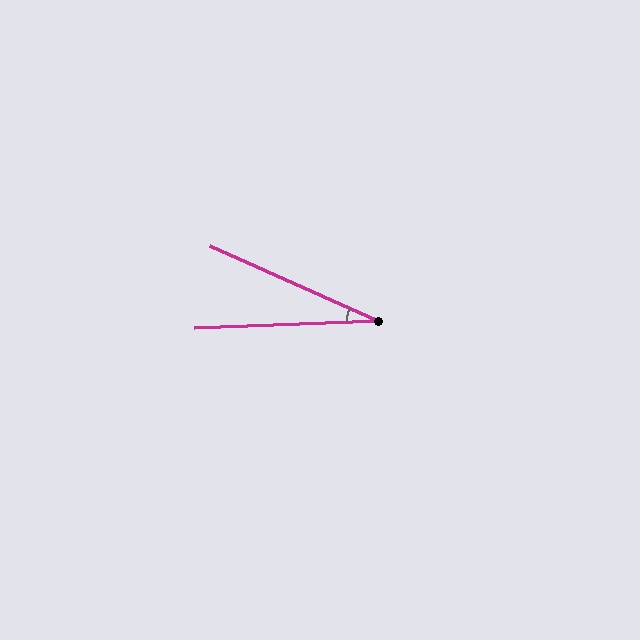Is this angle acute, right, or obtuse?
It is acute.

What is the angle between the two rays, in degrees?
Approximately 26 degrees.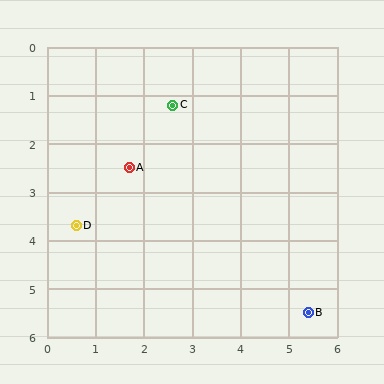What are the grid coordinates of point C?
Point C is at approximately (2.6, 1.2).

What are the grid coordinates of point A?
Point A is at approximately (1.7, 2.5).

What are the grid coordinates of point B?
Point B is at approximately (5.4, 5.5).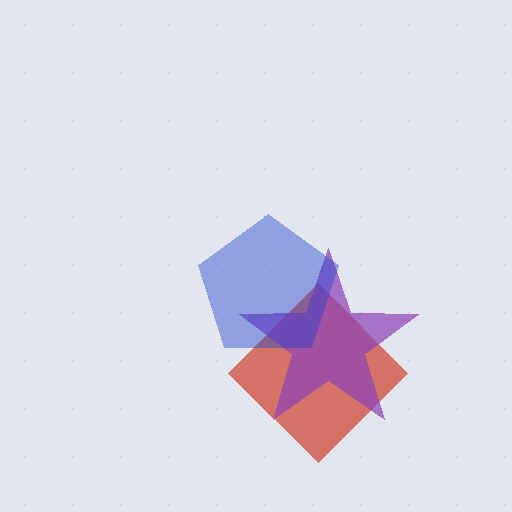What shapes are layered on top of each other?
The layered shapes are: a red diamond, a purple star, a blue pentagon.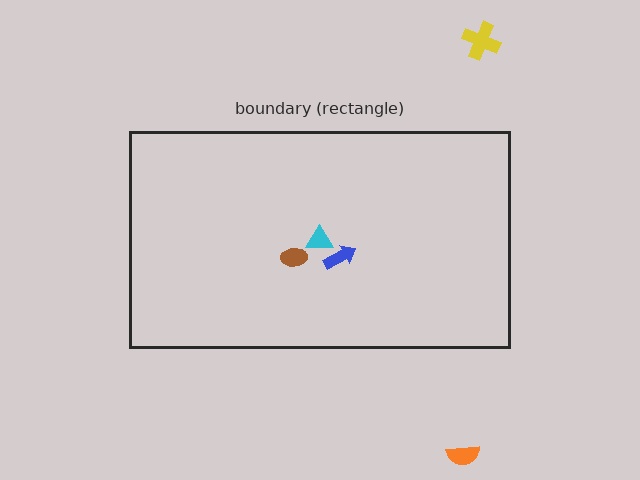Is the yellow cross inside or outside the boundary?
Outside.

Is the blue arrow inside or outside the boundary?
Inside.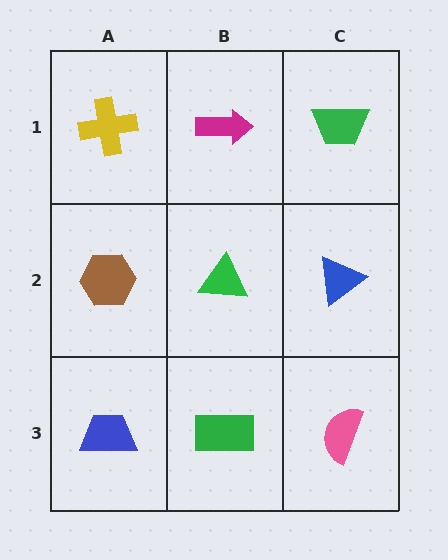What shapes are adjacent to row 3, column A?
A brown hexagon (row 2, column A), a green rectangle (row 3, column B).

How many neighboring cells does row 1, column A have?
2.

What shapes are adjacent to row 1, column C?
A blue triangle (row 2, column C), a magenta arrow (row 1, column B).